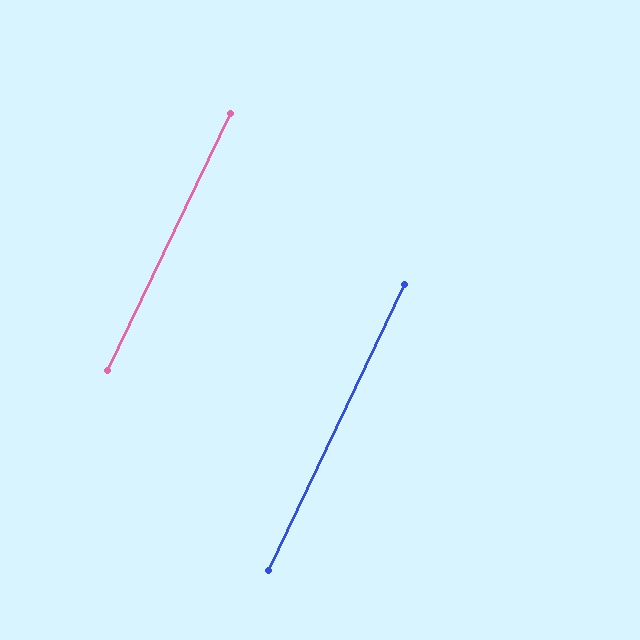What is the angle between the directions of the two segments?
Approximately 0 degrees.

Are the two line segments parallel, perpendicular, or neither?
Parallel — their directions differ by only 0.2°.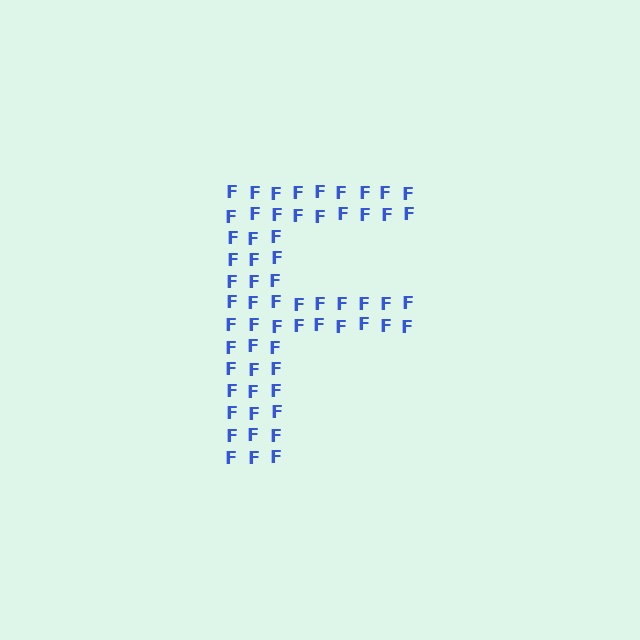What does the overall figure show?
The overall figure shows the letter F.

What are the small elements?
The small elements are letter F's.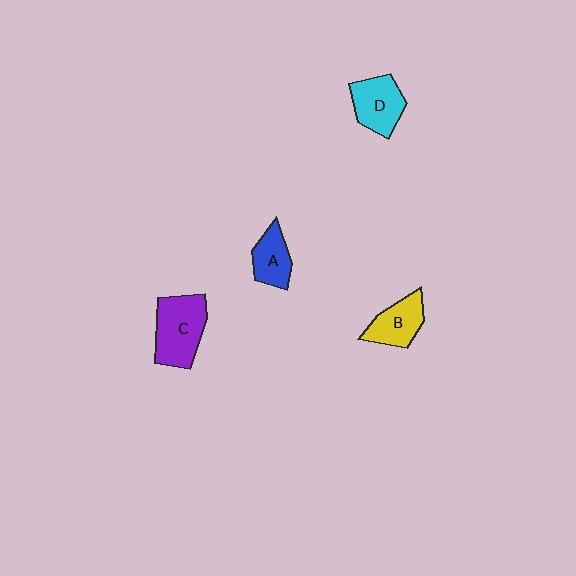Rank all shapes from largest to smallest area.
From largest to smallest: C (purple), D (cyan), B (yellow), A (blue).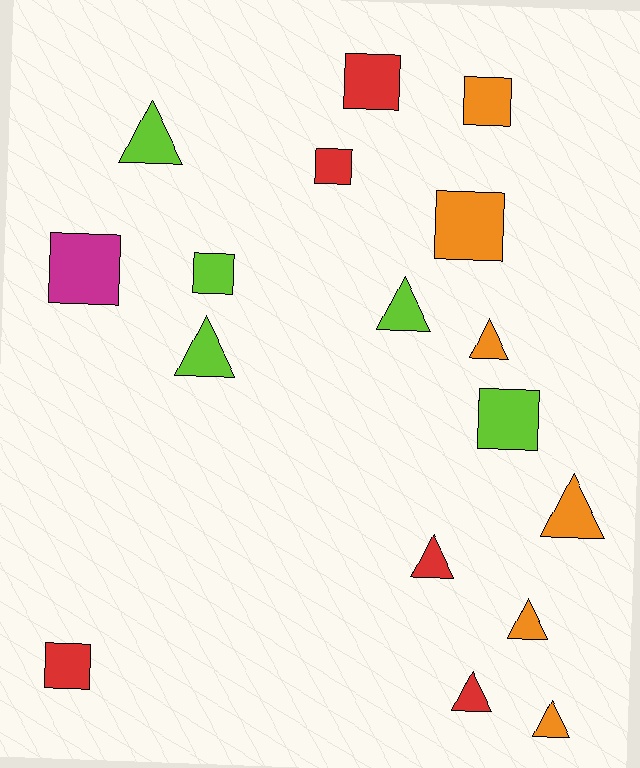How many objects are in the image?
There are 17 objects.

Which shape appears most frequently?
Triangle, with 9 objects.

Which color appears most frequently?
Orange, with 6 objects.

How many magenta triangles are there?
There are no magenta triangles.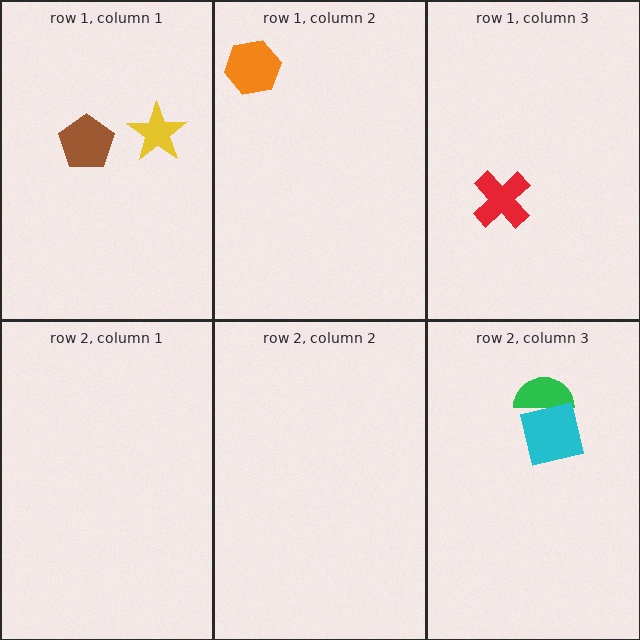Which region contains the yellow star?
The row 1, column 1 region.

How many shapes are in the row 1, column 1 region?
2.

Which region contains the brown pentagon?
The row 1, column 1 region.